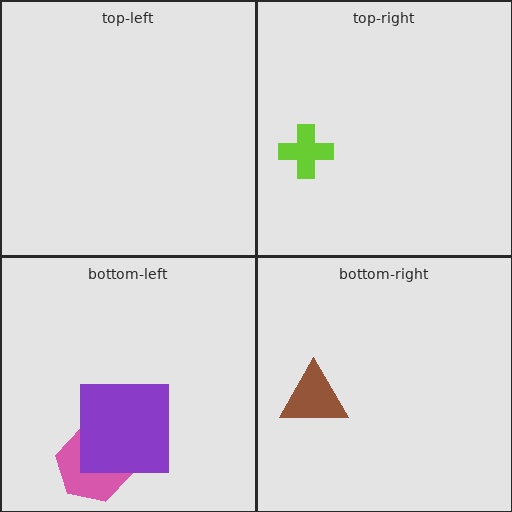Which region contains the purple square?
The bottom-left region.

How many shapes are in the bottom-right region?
1.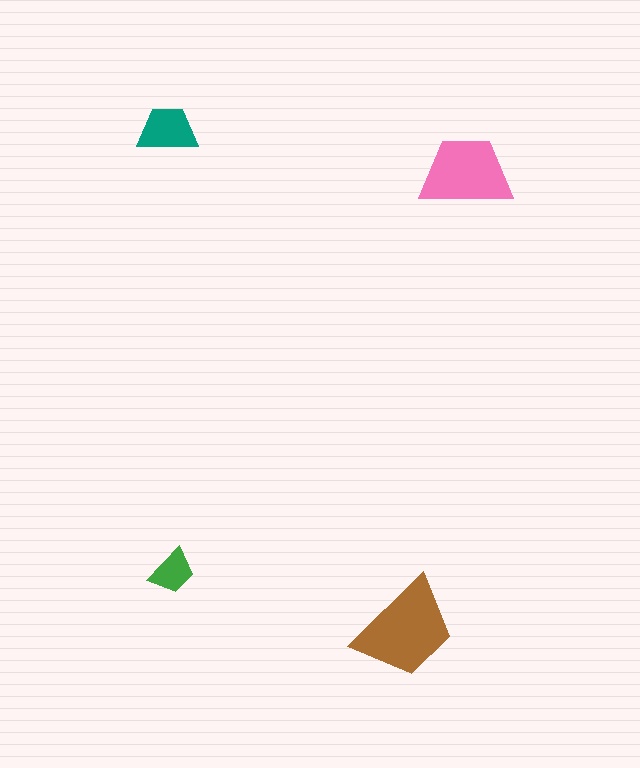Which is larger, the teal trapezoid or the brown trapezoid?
The brown one.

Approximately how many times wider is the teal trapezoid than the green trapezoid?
About 1.5 times wider.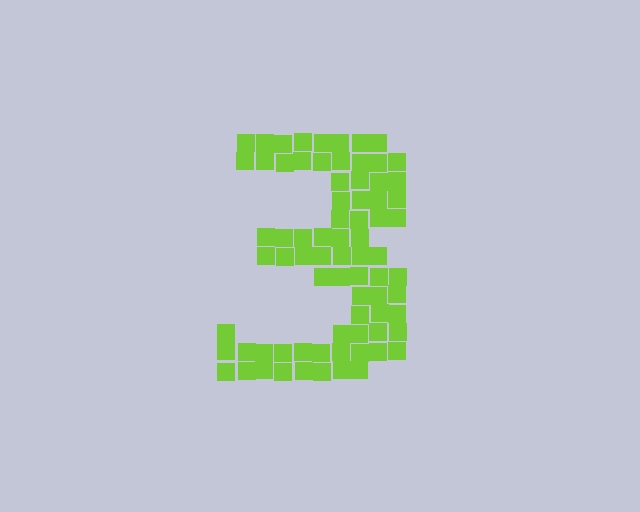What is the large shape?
The large shape is the digit 3.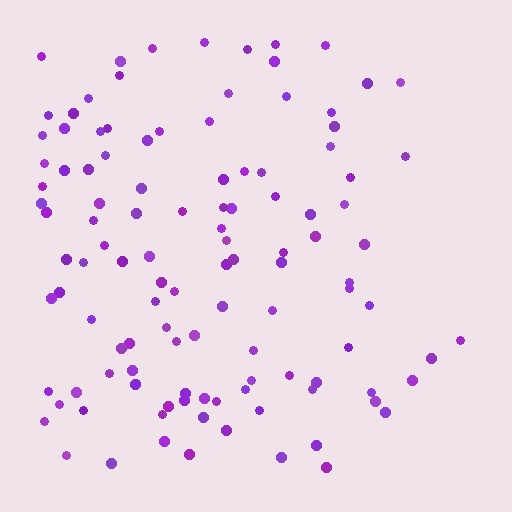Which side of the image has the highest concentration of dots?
The left.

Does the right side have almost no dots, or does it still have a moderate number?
Still a moderate number, just noticeably fewer than the left.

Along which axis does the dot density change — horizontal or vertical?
Horizontal.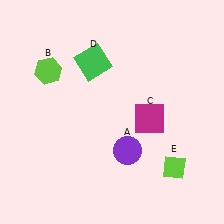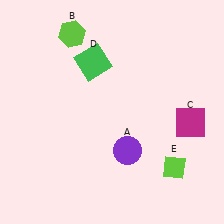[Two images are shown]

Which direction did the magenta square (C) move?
The magenta square (C) moved right.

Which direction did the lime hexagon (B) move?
The lime hexagon (B) moved up.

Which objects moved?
The objects that moved are: the lime hexagon (B), the magenta square (C).